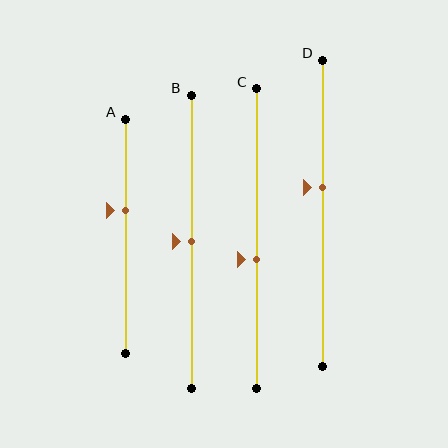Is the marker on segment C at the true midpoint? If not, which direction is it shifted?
No, the marker on segment C is shifted downward by about 7% of the segment length.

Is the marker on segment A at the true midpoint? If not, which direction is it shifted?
No, the marker on segment A is shifted upward by about 11% of the segment length.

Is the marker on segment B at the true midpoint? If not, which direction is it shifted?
Yes, the marker on segment B is at the true midpoint.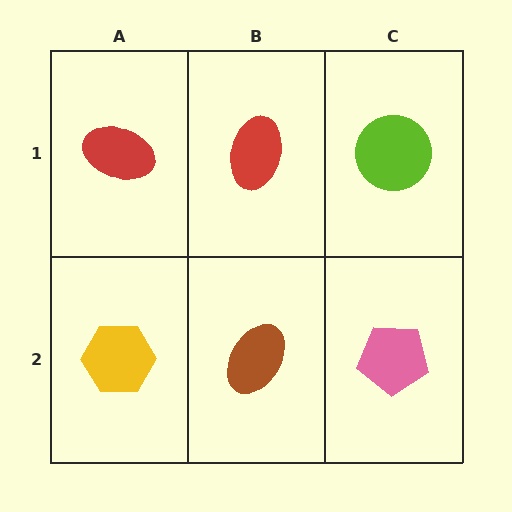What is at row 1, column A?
A red ellipse.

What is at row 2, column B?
A brown ellipse.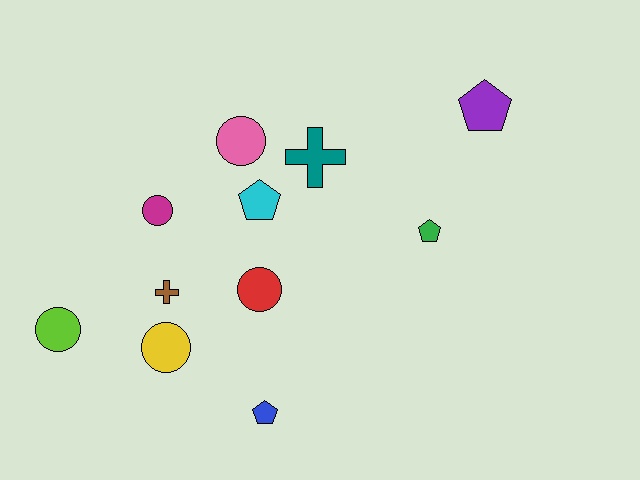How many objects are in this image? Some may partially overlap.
There are 11 objects.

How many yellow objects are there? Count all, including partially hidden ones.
There is 1 yellow object.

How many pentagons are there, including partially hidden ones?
There are 4 pentagons.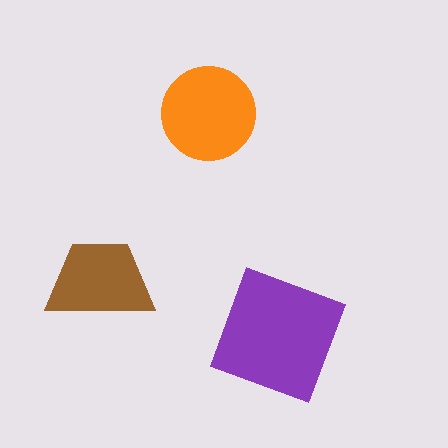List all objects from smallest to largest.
The brown trapezoid, the orange circle, the purple square.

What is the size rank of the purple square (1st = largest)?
1st.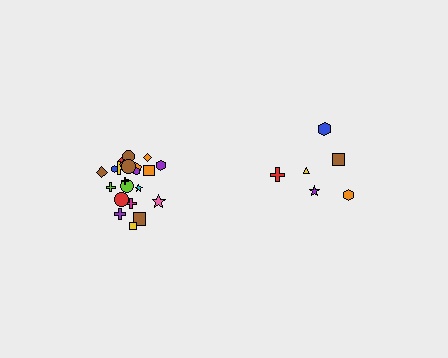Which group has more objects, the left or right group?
The left group.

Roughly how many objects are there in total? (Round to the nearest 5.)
Roughly 30 objects in total.